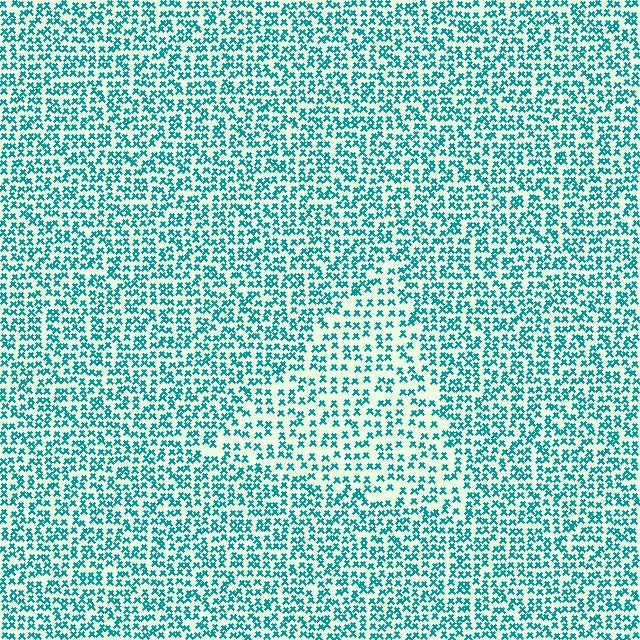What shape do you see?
I see a triangle.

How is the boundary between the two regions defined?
The boundary is defined by a change in element density (approximately 1.6x ratio). All elements are the same color, size, and shape.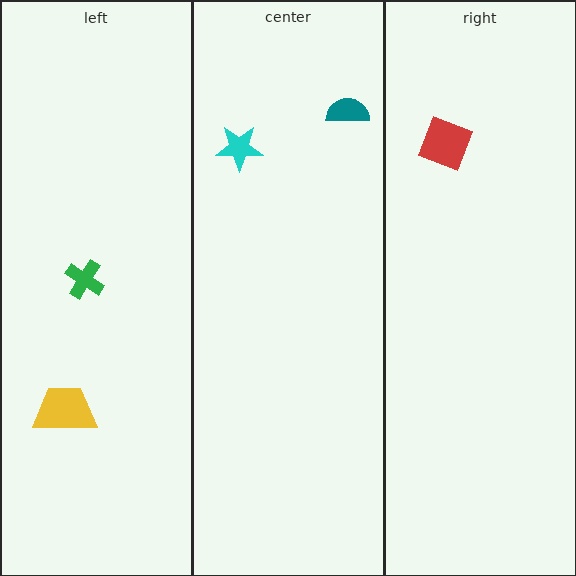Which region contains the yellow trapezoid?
The left region.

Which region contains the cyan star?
The center region.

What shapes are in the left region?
The green cross, the yellow trapezoid.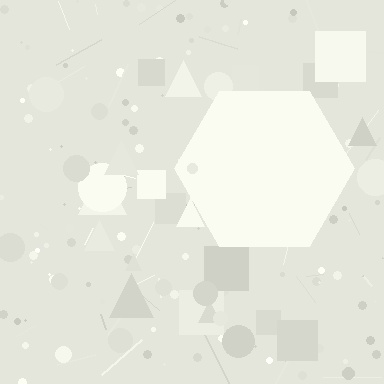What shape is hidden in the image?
A hexagon is hidden in the image.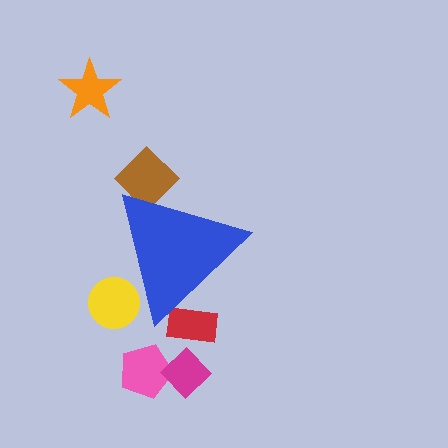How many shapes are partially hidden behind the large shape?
3 shapes are partially hidden.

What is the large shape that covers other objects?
A blue triangle.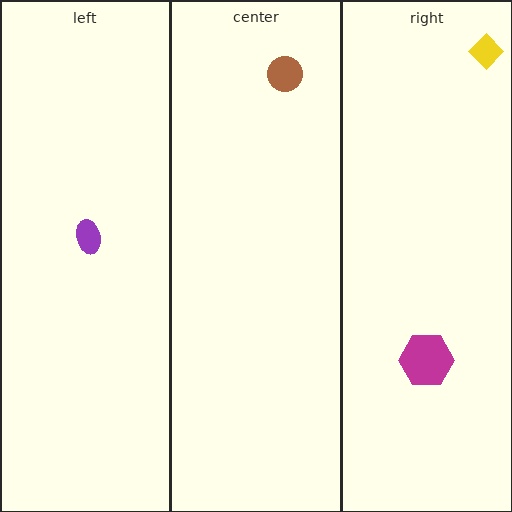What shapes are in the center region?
The brown circle.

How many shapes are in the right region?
2.